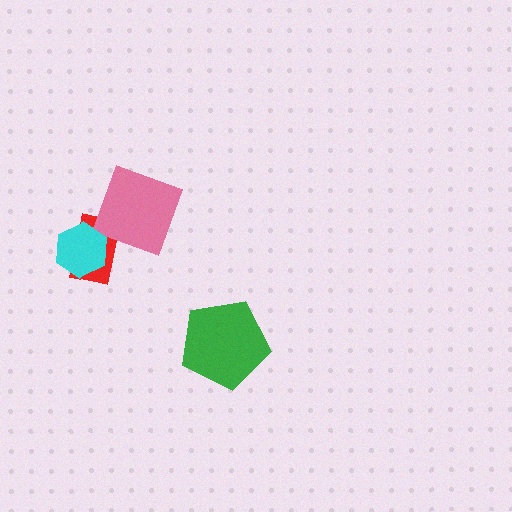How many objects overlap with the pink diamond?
2 objects overlap with the pink diamond.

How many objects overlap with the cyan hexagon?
2 objects overlap with the cyan hexagon.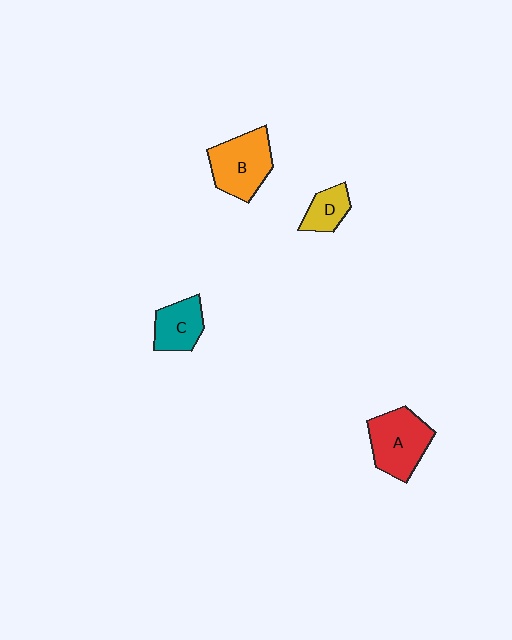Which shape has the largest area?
Shape A (red).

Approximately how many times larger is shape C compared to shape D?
Approximately 1.4 times.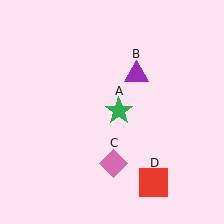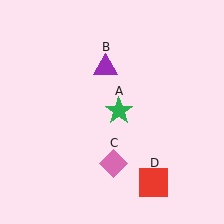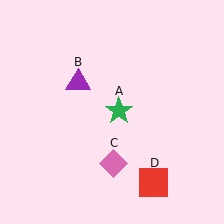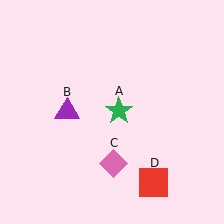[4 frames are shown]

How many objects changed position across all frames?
1 object changed position: purple triangle (object B).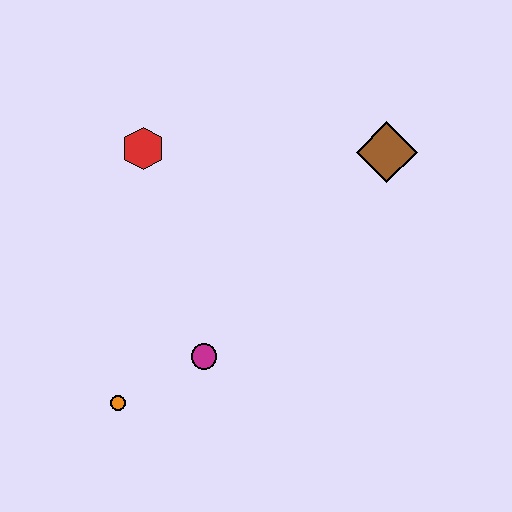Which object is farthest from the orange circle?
The brown diamond is farthest from the orange circle.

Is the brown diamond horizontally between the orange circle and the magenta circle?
No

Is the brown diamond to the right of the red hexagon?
Yes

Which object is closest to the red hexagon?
The magenta circle is closest to the red hexagon.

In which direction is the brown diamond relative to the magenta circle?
The brown diamond is above the magenta circle.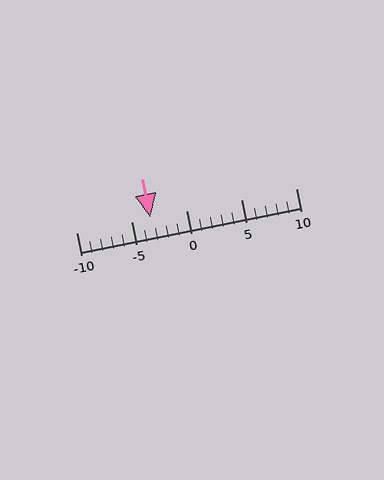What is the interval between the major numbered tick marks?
The major tick marks are spaced 5 units apart.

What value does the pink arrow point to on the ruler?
The pink arrow points to approximately -3.